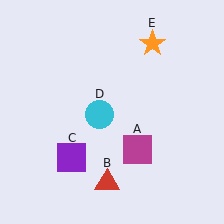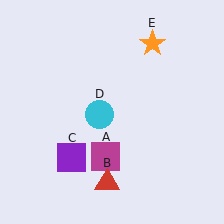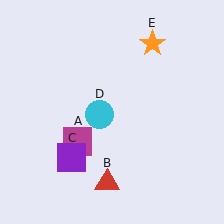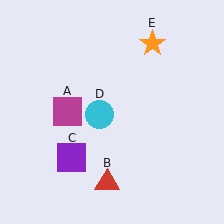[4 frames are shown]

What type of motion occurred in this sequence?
The magenta square (object A) rotated clockwise around the center of the scene.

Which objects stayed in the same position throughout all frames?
Red triangle (object B) and purple square (object C) and cyan circle (object D) and orange star (object E) remained stationary.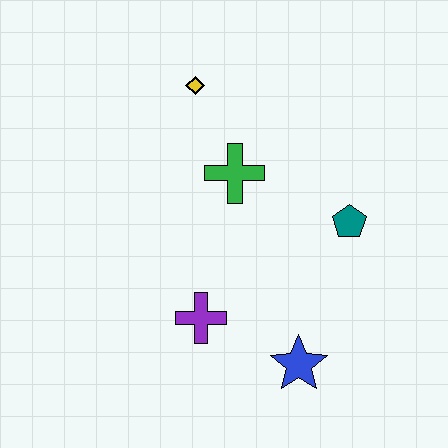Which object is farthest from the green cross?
The blue star is farthest from the green cross.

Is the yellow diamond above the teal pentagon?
Yes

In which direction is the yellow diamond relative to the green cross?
The yellow diamond is above the green cross.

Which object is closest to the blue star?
The purple cross is closest to the blue star.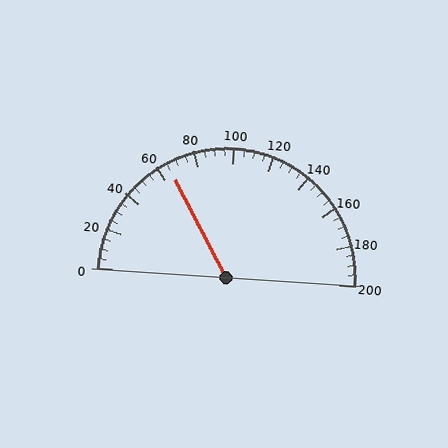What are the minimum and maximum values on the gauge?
The gauge ranges from 0 to 200.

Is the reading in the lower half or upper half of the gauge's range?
The reading is in the lower half of the range (0 to 200).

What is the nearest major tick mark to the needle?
The nearest major tick mark is 60.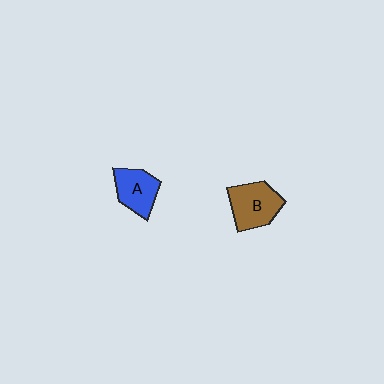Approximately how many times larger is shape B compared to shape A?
Approximately 1.2 times.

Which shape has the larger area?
Shape B (brown).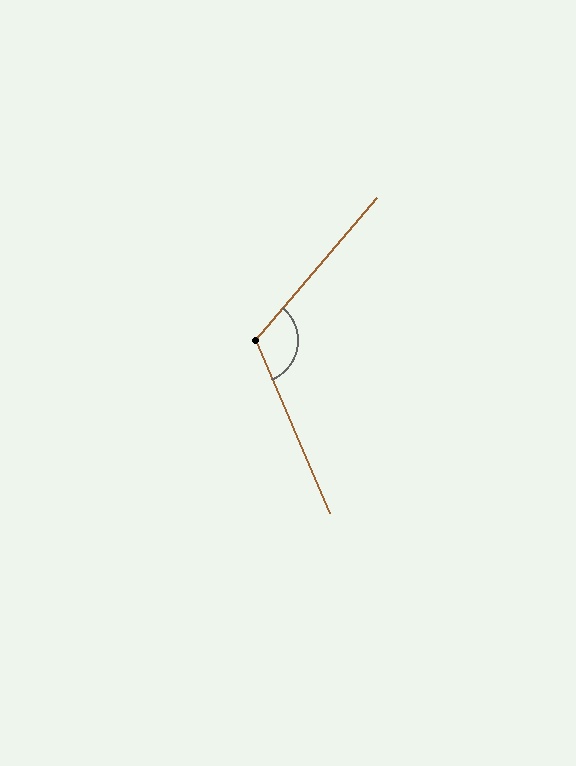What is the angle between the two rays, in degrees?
Approximately 117 degrees.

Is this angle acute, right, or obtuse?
It is obtuse.